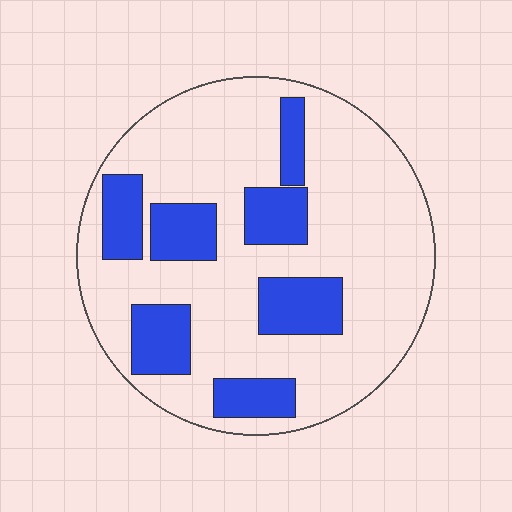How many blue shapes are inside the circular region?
7.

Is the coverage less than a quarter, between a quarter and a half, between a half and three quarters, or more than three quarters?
Between a quarter and a half.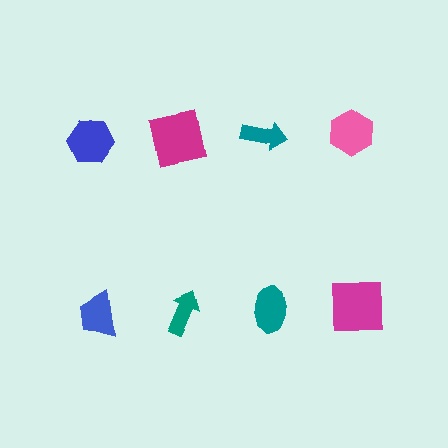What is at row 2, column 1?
A blue trapezoid.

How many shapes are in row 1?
4 shapes.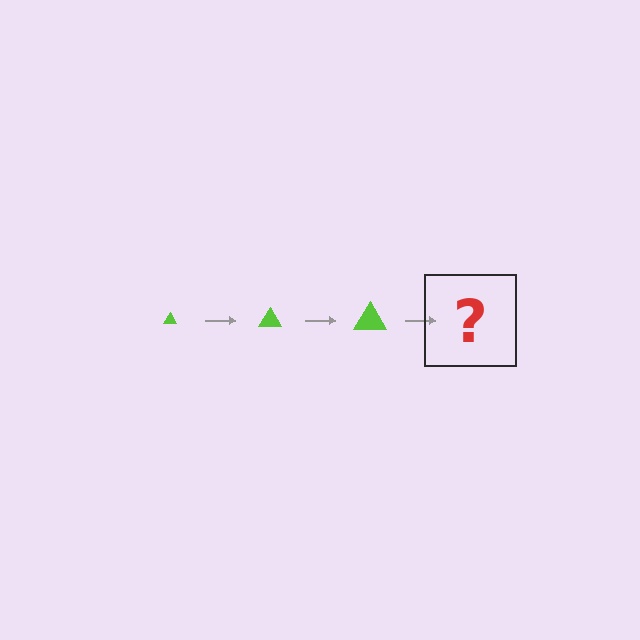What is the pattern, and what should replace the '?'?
The pattern is that the triangle gets progressively larger each step. The '?' should be a lime triangle, larger than the previous one.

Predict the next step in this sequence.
The next step is a lime triangle, larger than the previous one.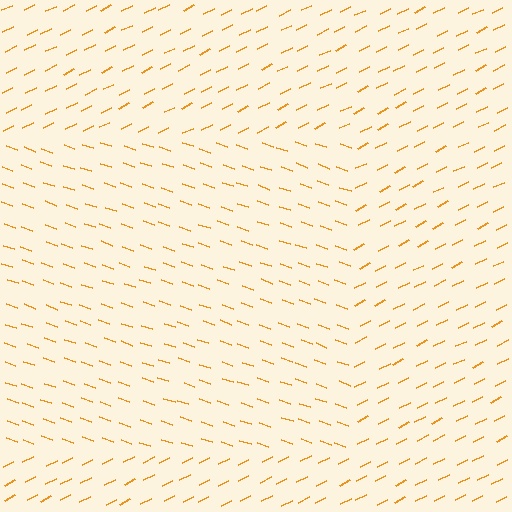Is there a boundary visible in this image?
Yes, there is a texture boundary formed by a change in line orientation.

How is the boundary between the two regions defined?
The boundary is defined purely by a change in line orientation (approximately 45 degrees difference). All lines are the same color and thickness.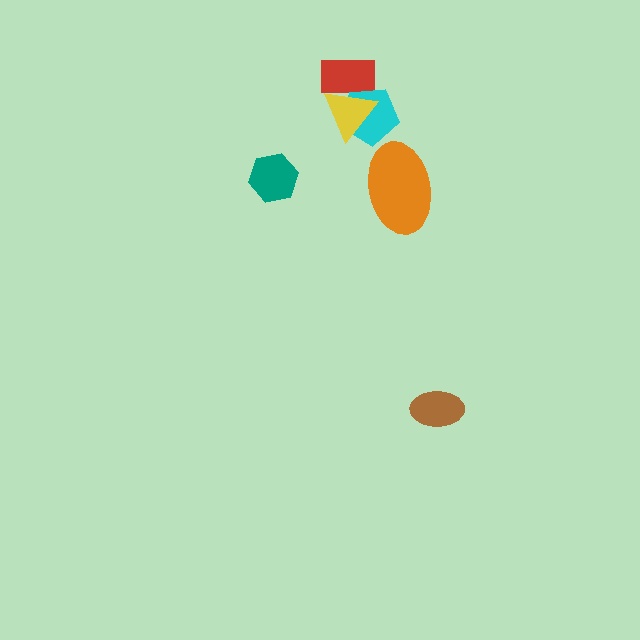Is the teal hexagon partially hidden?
No, no other shape covers it.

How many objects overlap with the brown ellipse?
0 objects overlap with the brown ellipse.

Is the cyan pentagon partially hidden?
Yes, it is partially covered by another shape.